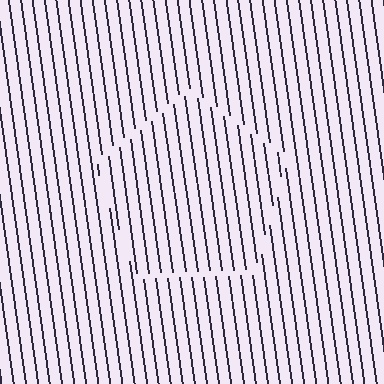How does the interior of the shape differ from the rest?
The interior of the shape contains the same grating, shifted by half a period — the contour is defined by the phase discontinuity where line-ends from the inner and outer gratings abut.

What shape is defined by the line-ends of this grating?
An illusory pentagon. The interior of the shape contains the same grating, shifted by half a period — the contour is defined by the phase discontinuity where line-ends from the inner and outer gratings abut.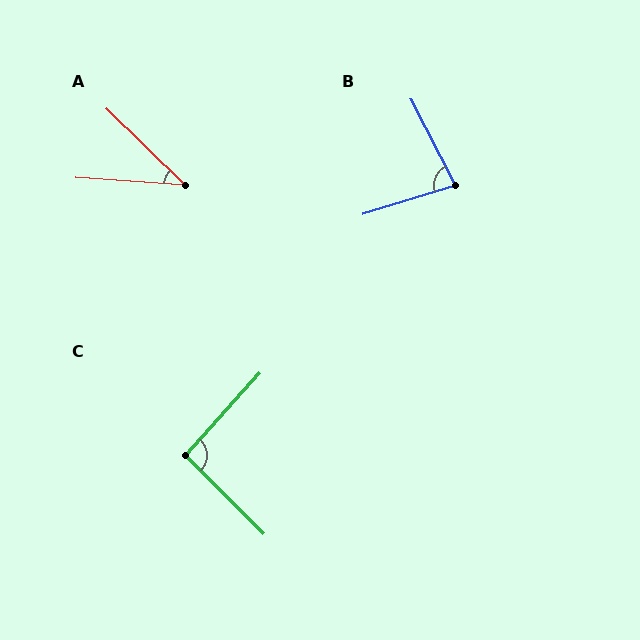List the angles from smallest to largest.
A (40°), B (80°), C (93°).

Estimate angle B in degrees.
Approximately 80 degrees.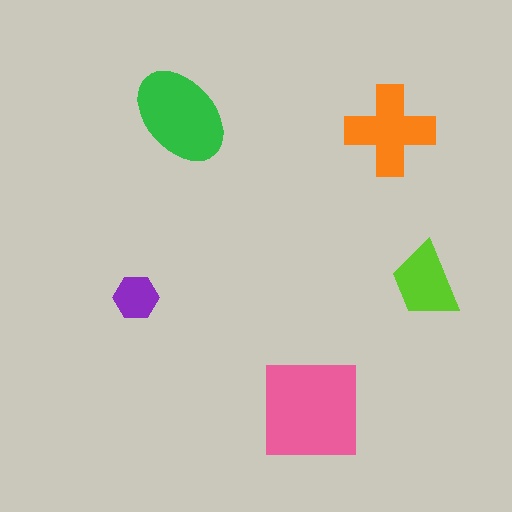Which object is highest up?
The green ellipse is topmost.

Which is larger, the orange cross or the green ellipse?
The green ellipse.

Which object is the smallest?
The purple hexagon.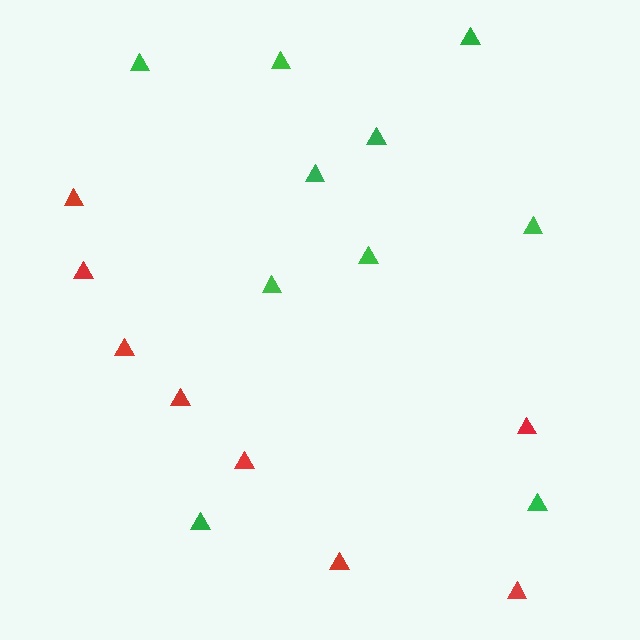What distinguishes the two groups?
There are 2 groups: one group of green triangles (10) and one group of red triangles (8).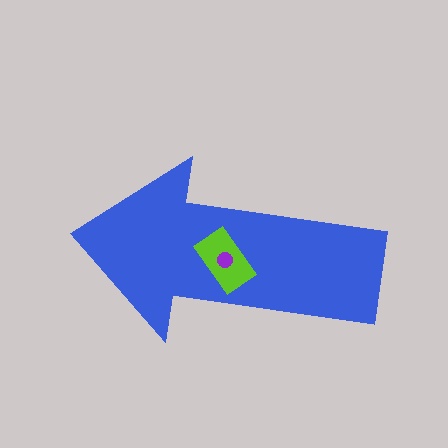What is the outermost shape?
The blue arrow.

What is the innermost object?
The purple circle.